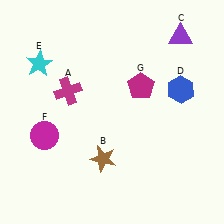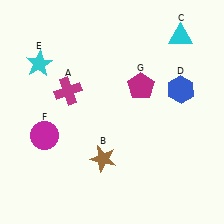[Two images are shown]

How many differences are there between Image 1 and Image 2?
There is 1 difference between the two images.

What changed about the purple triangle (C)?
In Image 1, C is purple. In Image 2, it changed to cyan.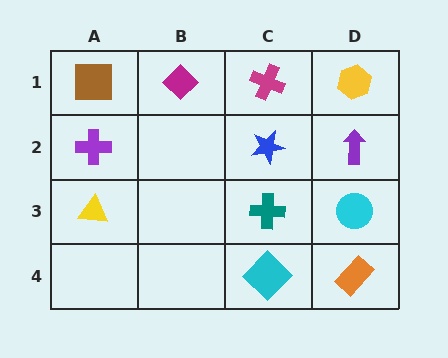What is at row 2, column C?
A blue star.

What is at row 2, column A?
A purple cross.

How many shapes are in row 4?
2 shapes.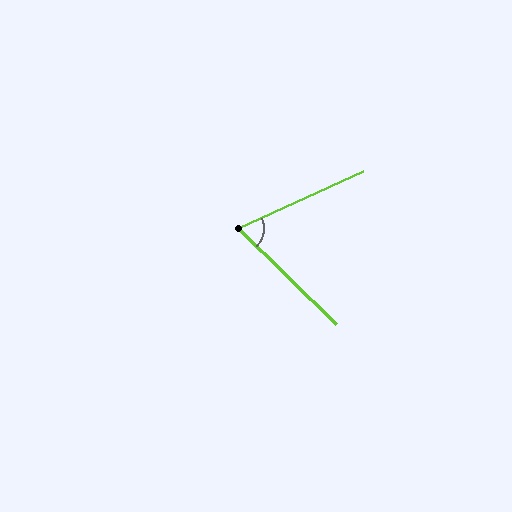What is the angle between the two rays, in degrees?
Approximately 69 degrees.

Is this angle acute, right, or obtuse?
It is acute.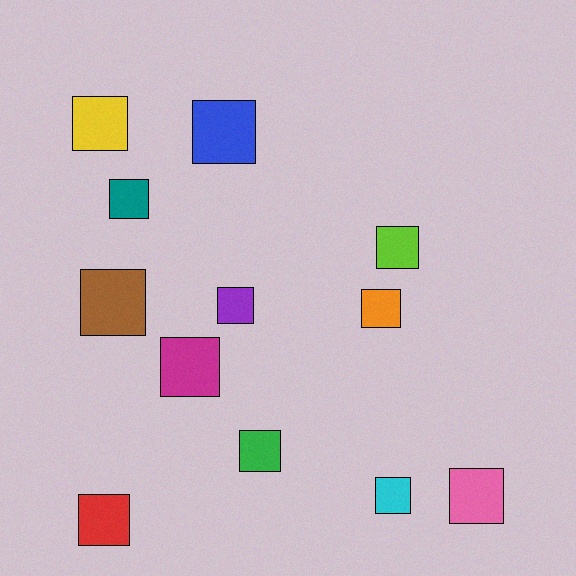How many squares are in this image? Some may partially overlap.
There are 12 squares.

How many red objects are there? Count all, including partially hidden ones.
There is 1 red object.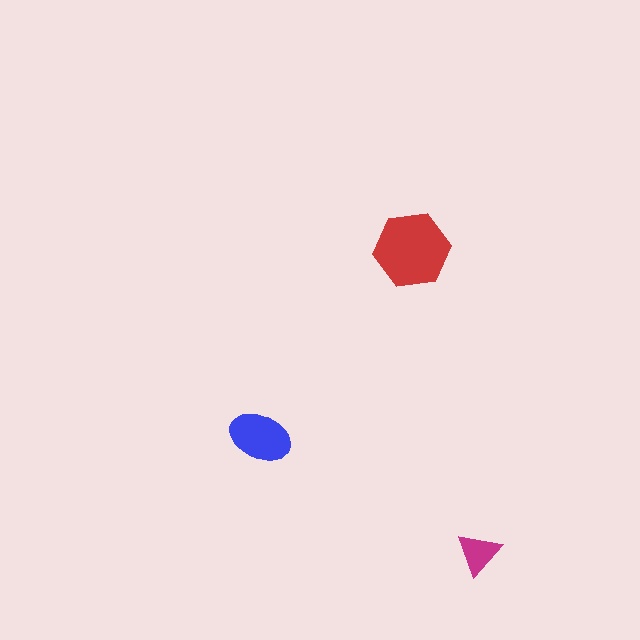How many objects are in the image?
There are 3 objects in the image.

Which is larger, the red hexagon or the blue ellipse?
The red hexagon.